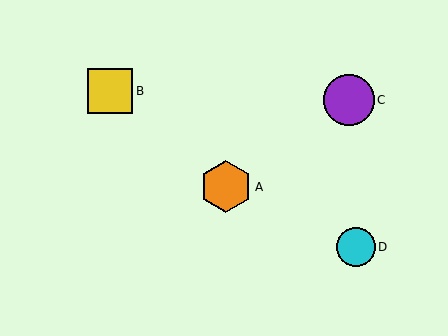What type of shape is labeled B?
Shape B is a yellow square.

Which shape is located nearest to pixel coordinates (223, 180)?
The orange hexagon (labeled A) at (226, 187) is nearest to that location.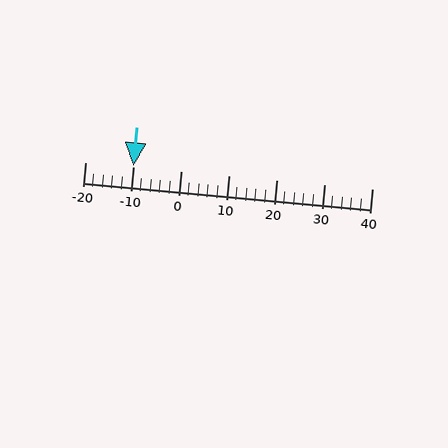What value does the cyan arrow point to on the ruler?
The cyan arrow points to approximately -10.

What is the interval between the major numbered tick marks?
The major tick marks are spaced 10 units apart.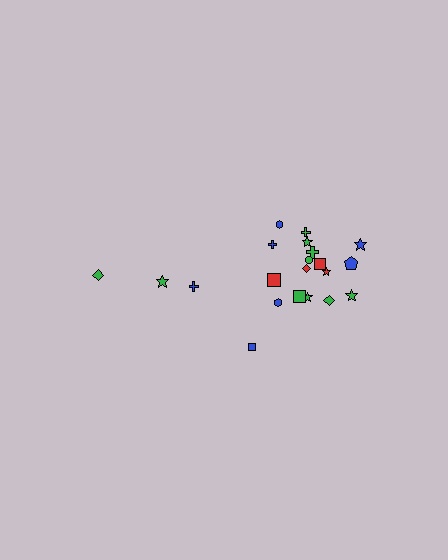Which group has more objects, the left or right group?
The right group.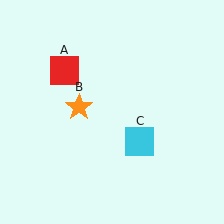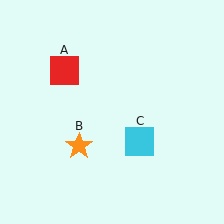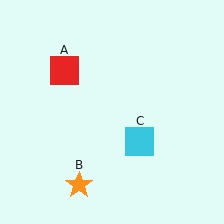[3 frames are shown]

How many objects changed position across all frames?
1 object changed position: orange star (object B).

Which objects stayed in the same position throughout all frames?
Red square (object A) and cyan square (object C) remained stationary.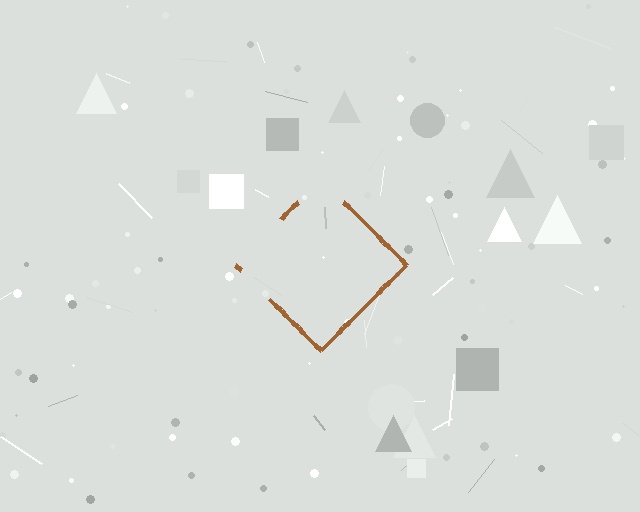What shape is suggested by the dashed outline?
The dashed outline suggests a diamond.